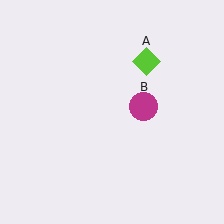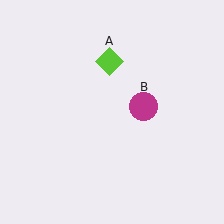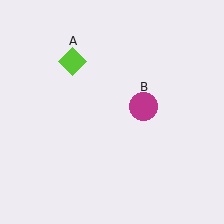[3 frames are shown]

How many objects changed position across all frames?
1 object changed position: lime diamond (object A).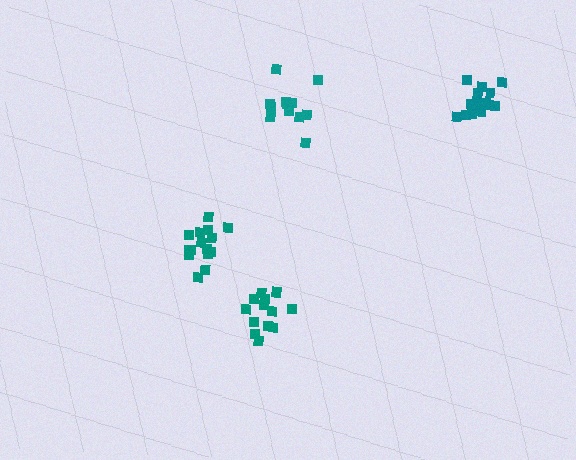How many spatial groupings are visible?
There are 4 spatial groupings.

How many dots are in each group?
Group 1: 14 dots, Group 2: 15 dots, Group 3: 12 dots, Group 4: 17 dots (58 total).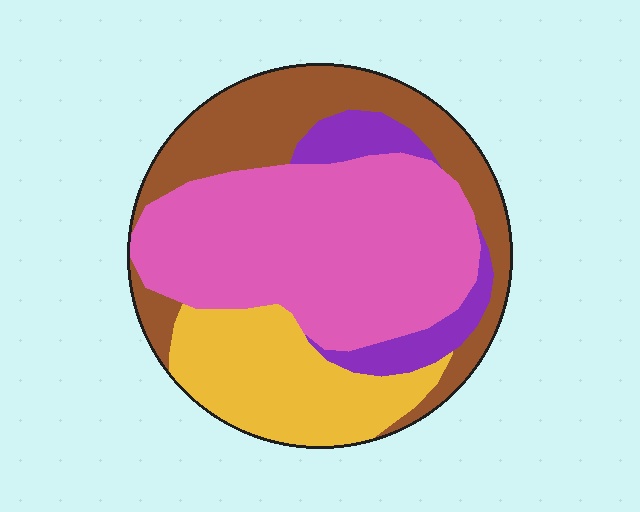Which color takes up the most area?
Pink, at roughly 45%.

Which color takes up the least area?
Purple, at roughly 10%.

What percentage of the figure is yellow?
Yellow covers 21% of the figure.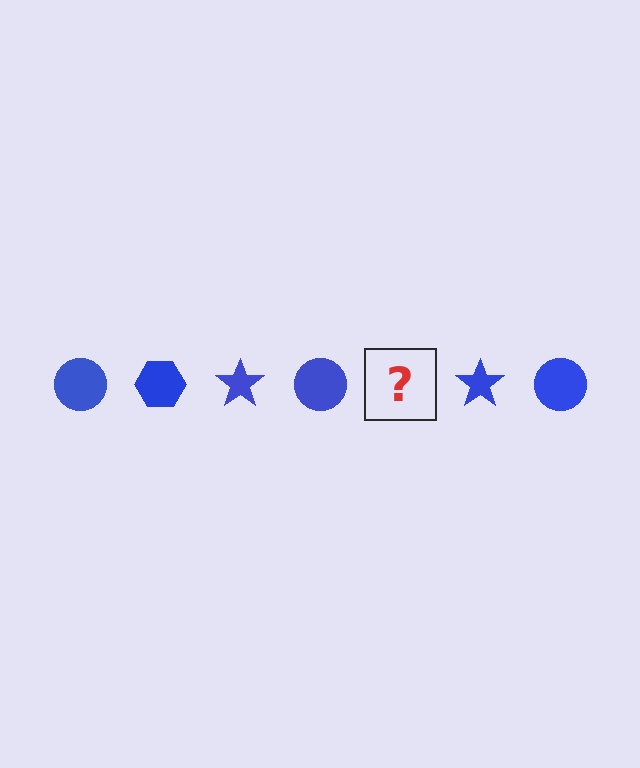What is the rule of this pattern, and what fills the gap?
The rule is that the pattern cycles through circle, hexagon, star shapes in blue. The gap should be filled with a blue hexagon.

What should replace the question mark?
The question mark should be replaced with a blue hexagon.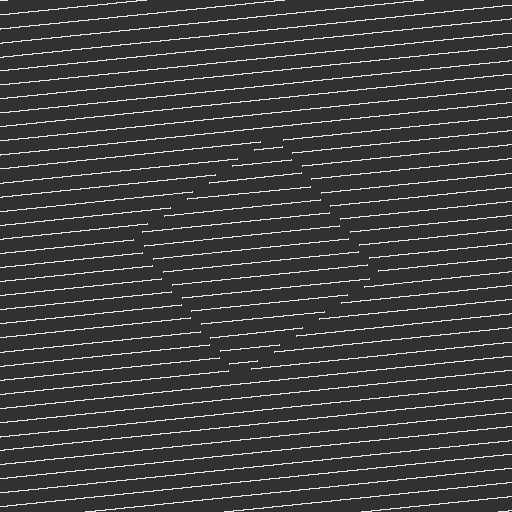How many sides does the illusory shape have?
4 sides — the line-ends trace a square.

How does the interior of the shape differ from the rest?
The interior of the shape contains the same grating, shifted by half a period — the contour is defined by the phase discontinuity where line-ends from the inner and outer gratings abut.